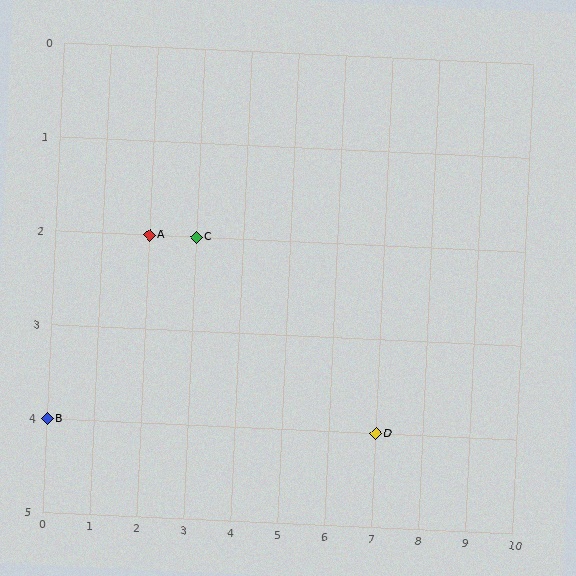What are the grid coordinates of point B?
Point B is at grid coordinates (0, 4).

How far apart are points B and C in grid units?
Points B and C are 3 columns and 2 rows apart (about 3.6 grid units diagonally).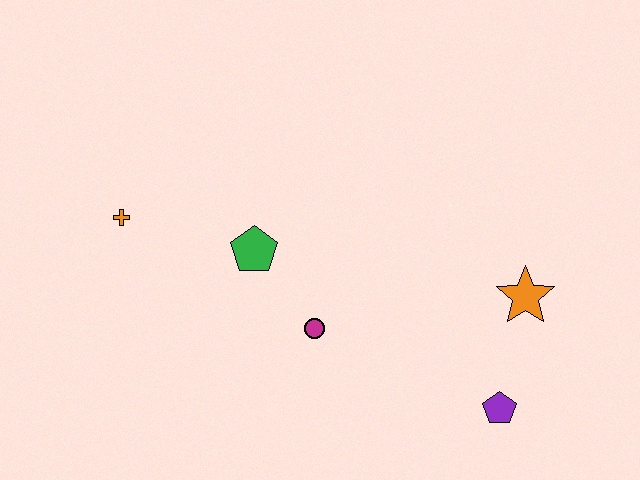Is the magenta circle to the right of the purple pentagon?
No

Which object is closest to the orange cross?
The green pentagon is closest to the orange cross.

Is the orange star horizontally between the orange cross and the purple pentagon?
No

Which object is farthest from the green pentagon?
The purple pentagon is farthest from the green pentagon.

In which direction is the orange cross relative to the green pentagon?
The orange cross is to the left of the green pentagon.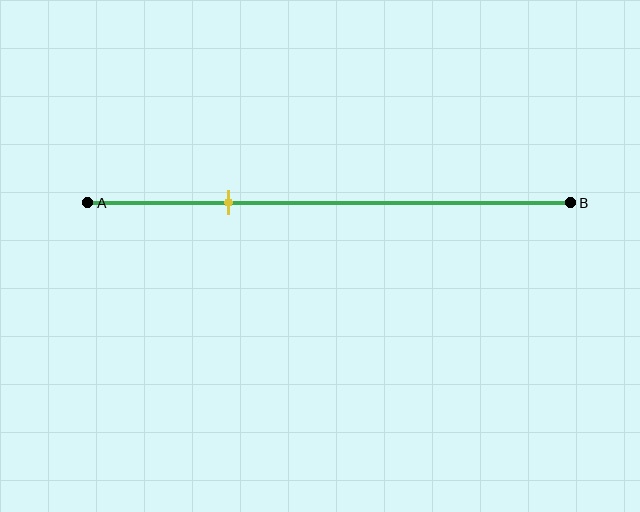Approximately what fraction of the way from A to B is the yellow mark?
The yellow mark is approximately 30% of the way from A to B.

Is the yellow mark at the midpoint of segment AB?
No, the mark is at about 30% from A, not at the 50% midpoint.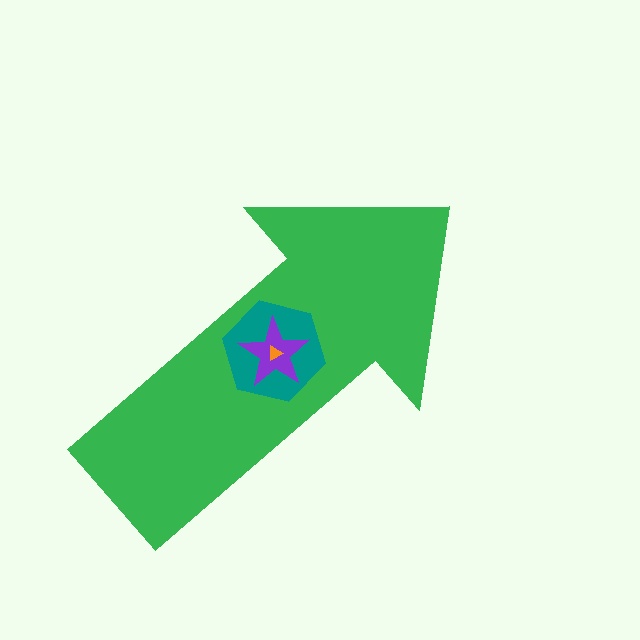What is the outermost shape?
The green arrow.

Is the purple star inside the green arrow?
Yes.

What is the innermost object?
The orange triangle.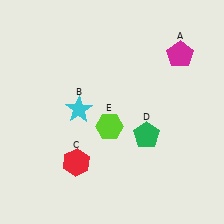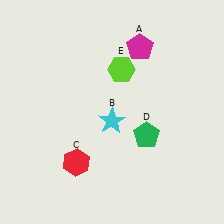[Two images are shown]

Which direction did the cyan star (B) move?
The cyan star (B) moved right.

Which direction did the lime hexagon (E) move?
The lime hexagon (E) moved up.